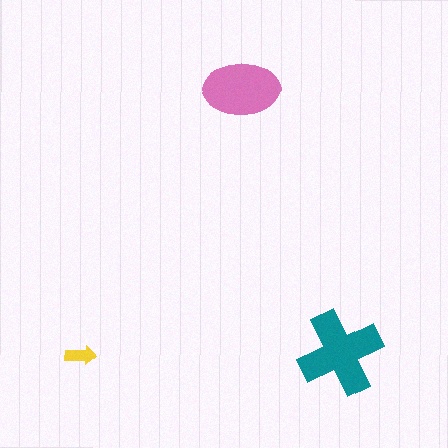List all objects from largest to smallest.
The teal cross, the pink ellipse, the yellow arrow.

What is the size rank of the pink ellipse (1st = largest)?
2nd.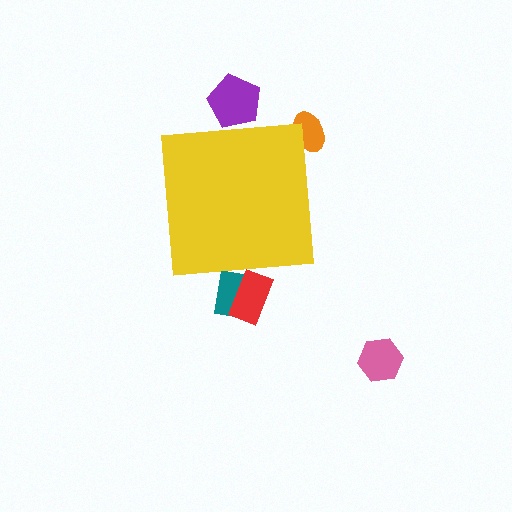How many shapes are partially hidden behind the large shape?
4 shapes are partially hidden.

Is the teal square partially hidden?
Yes, the teal square is partially hidden behind the yellow square.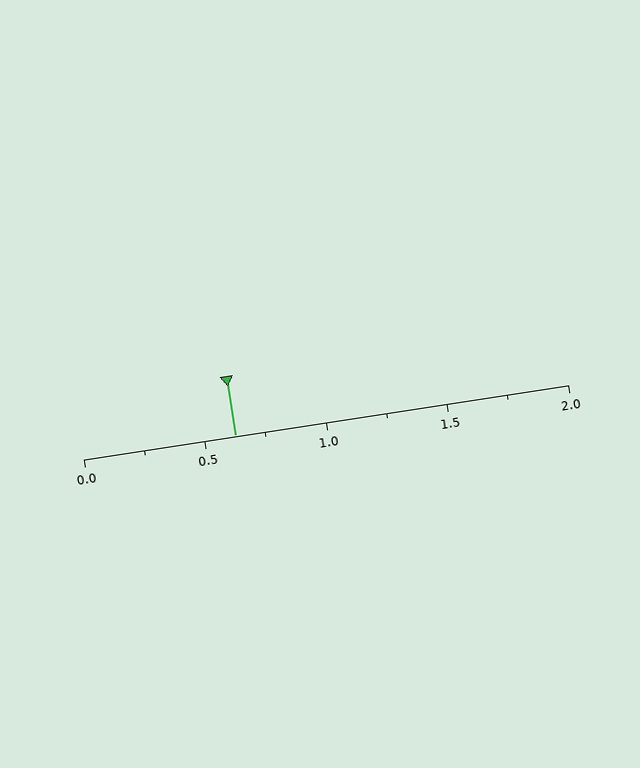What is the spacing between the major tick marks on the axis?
The major ticks are spaced 0.5 apart.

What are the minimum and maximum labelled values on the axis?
The axis runs from 0.0 to 2.0.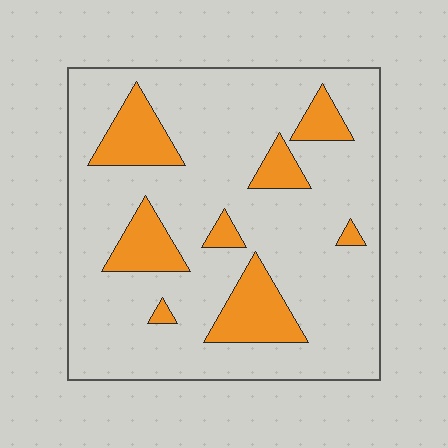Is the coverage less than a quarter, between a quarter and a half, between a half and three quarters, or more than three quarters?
Less than a quarter.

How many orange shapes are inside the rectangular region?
8.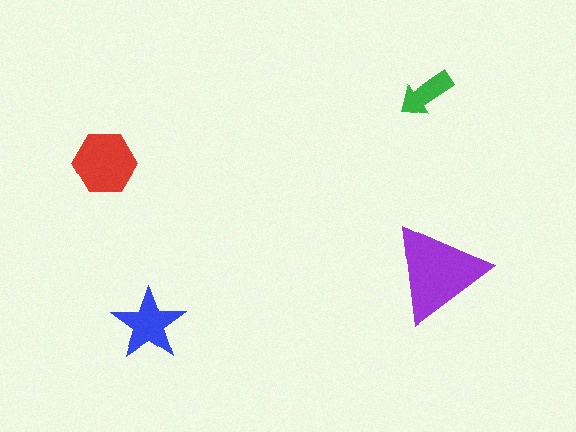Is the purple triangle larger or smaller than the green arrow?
Larger.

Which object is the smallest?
The green arrow.